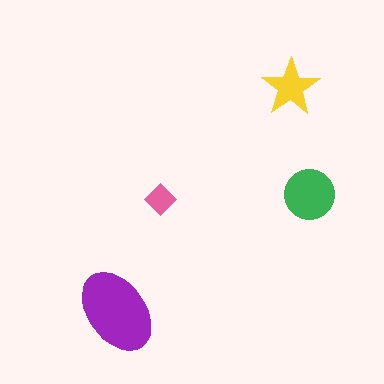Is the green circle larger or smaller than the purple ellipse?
Smaller.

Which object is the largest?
The purple ellipse.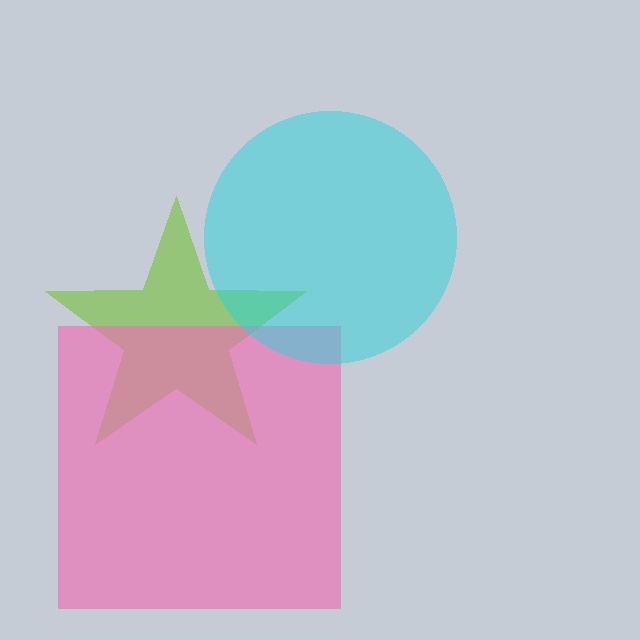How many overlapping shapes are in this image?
There are 3 overlapping shapes in the image.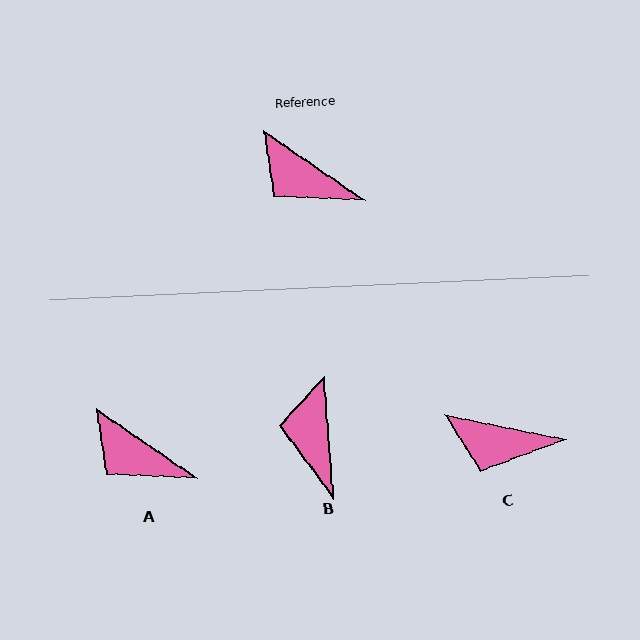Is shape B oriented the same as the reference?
No, it is off by about 51 degrees.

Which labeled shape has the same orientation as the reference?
A.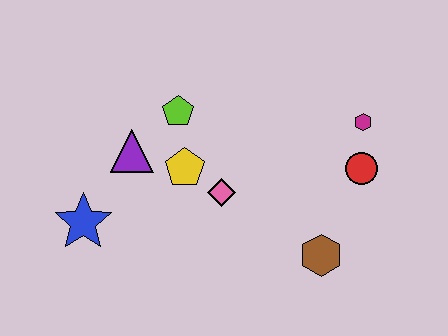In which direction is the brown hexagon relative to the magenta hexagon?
The brown hexagon is below the magenta hexagon.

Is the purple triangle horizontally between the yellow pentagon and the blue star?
Yes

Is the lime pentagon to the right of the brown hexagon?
No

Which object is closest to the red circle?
The magenta hexagon is closest to the red circle.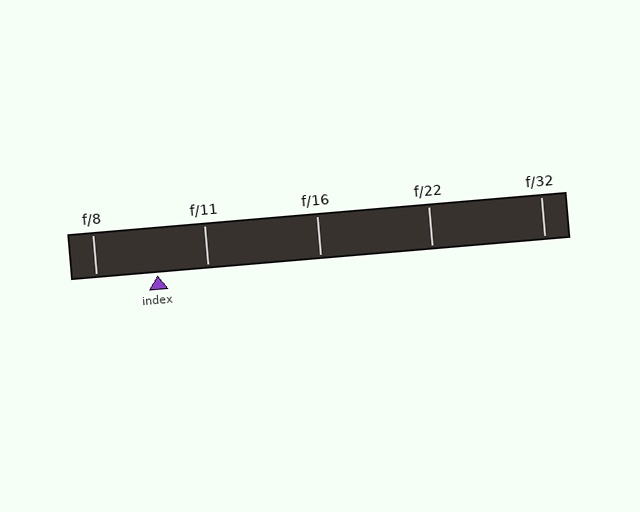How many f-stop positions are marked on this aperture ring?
There are 5 f-stop positions marked.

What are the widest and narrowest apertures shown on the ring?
The widest aperture shown is f/8 and the narrowest is f/32.